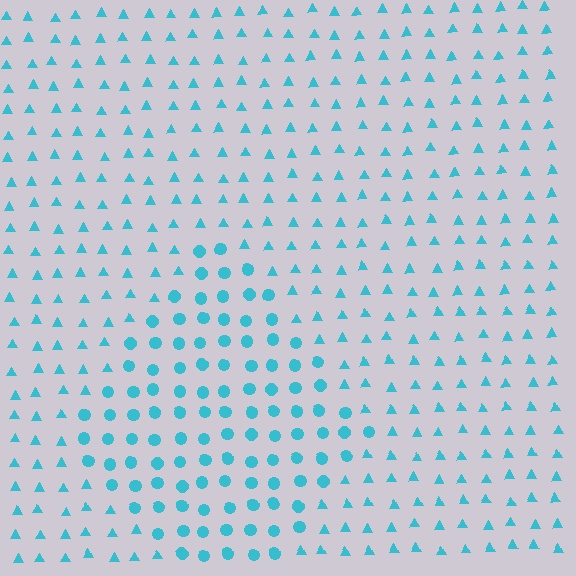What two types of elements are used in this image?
The image uses circles inside the diamond region and triangles outside it.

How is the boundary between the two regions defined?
The boundary is defined by a change in element shape: circles inside vs. triangles outside. All elements share the same color and spacing.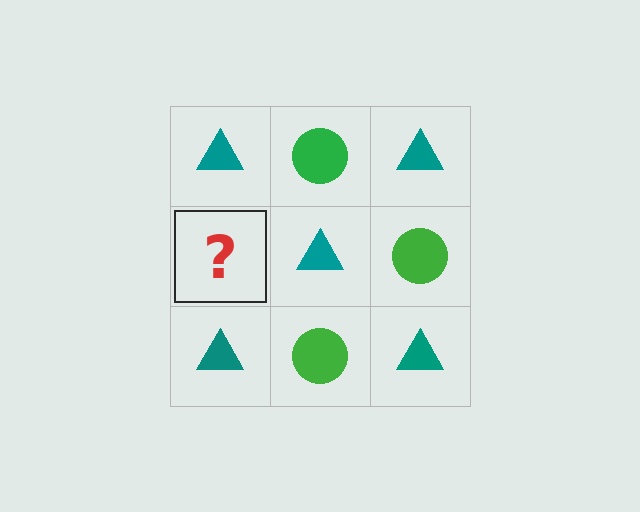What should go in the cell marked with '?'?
The missing cell should contain a green circle.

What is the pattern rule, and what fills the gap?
The rule is that it alternates teal triangle and green circle in a checkerboard pattern. The gap should be filled with a green circle.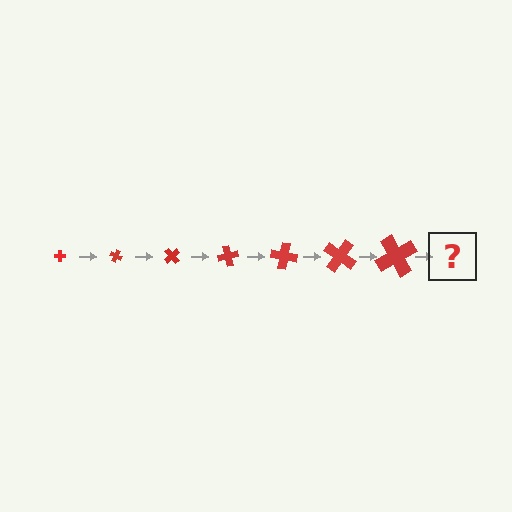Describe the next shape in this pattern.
It should be a cross, larger than the previous one and rotated 175 degrees from the start.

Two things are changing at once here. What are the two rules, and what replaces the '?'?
The two rules are that the cross grows larger each step and it rotates 25 degrees each step. The '?' should be a cross, larger than the previous one and rotated 175 degrees from the start.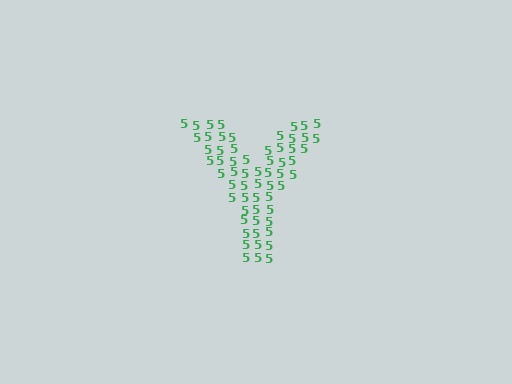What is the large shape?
The large shape is the letter Y.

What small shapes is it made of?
It is made of small digit 5's.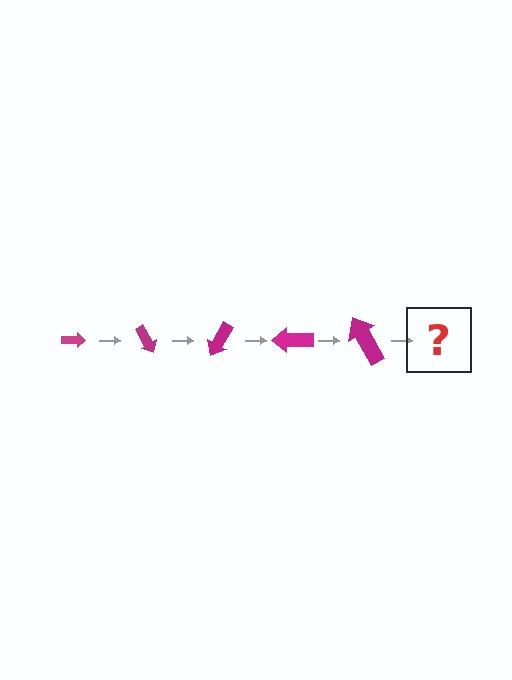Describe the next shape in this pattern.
It should be an arrow, larger than the previous one and rotated 300 degrees from the start.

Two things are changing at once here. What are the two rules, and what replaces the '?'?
The two rules are that the arrow grows larger each step and it rotates 60 degrees each step. The '?' should be an arrow, larger than the previous one and rotated 300 degrees from the start.